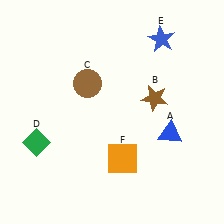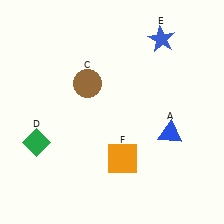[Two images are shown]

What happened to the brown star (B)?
The brown star (B) was removed in Image 2. It was in the top-right area of Image 1.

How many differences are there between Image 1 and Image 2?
There is 1 difference between the two images.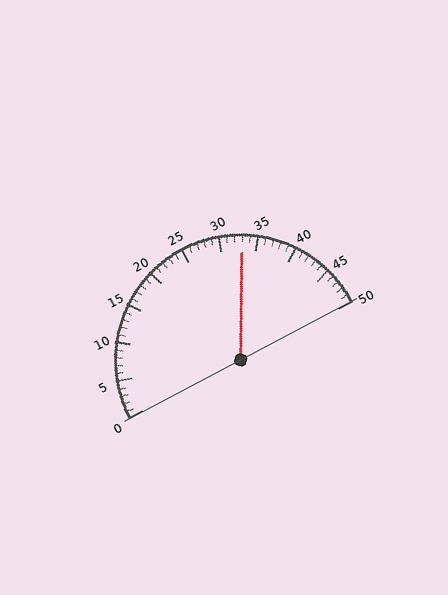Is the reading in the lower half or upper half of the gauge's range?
The reading is in the upper half of the range (0 to 50).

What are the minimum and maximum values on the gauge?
The gauge ranges from 0 to 50.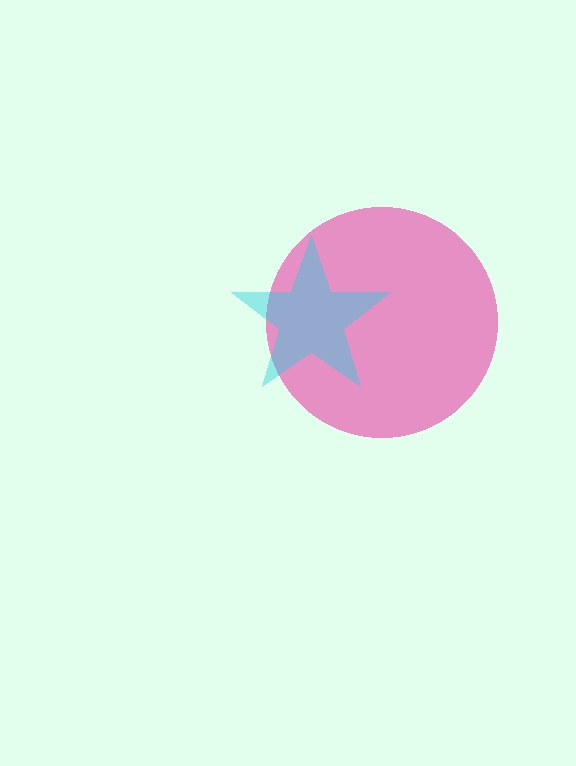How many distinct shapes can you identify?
There are 2 distinct shapes: a pink circle, a cyan star.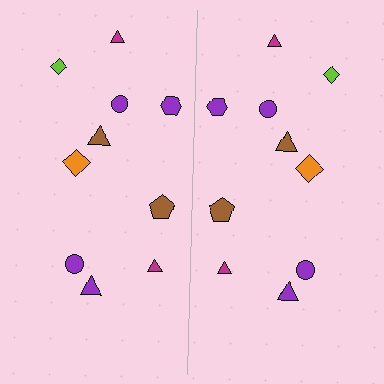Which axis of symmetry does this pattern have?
The pattern has a vertical axis of symmetry running through the center of the image.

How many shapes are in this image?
There are 20 shapes in this image.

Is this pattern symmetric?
Yes, this pattern has bilateral (reflection) symmetry.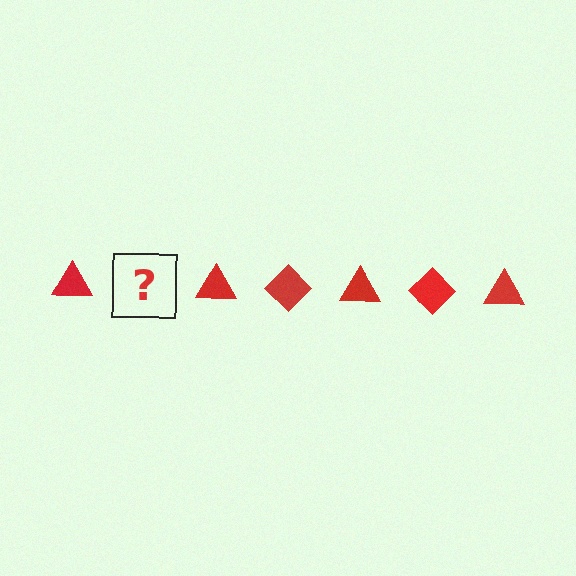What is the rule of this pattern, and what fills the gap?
The rule is that the pattern cycles through triangle, diamond shapes in red. The gap should be filled with a red diamond.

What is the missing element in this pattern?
The missing element is a red diamond.